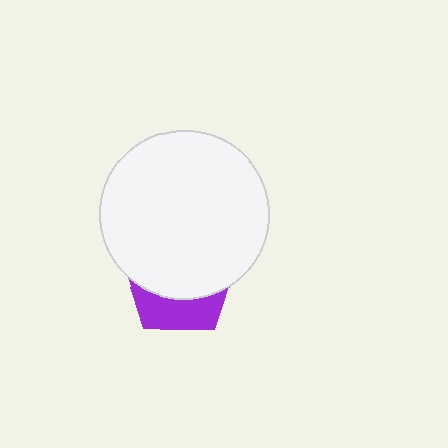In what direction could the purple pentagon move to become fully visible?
The purple pentagon could move down. That would shift it out from behind the white circle entirely.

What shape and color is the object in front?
The object in front is a white circle.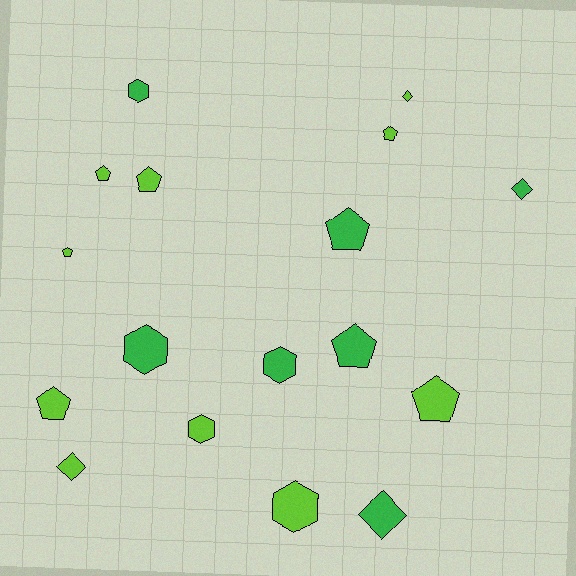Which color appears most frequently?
Lime, with 10 objects.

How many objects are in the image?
There are 17 objects.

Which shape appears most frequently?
Pentagon, with 8 objects.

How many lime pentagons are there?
There are 6 lime pentagons.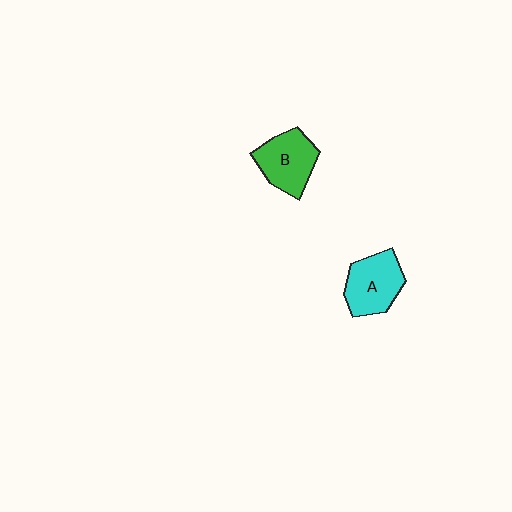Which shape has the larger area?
Shape A (cyan).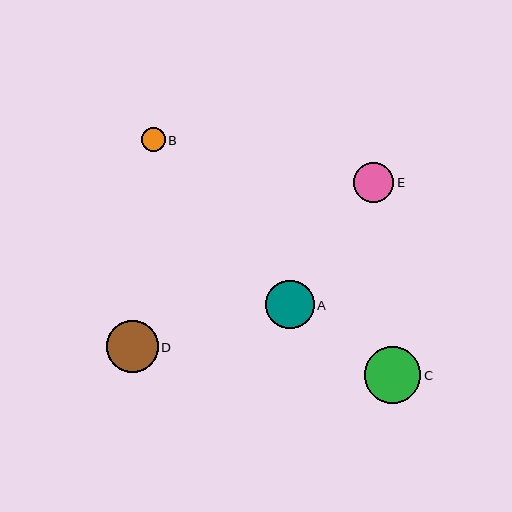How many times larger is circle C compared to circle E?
Circle C is approximately 1.4 times the size of circle E.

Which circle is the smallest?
Circle B is the smallest with a size of approximately 24 pixels.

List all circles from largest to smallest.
From largest to smallest: C, D, A, E, B.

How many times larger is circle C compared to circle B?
Circle C is approximately 2.4 times the size of circle B.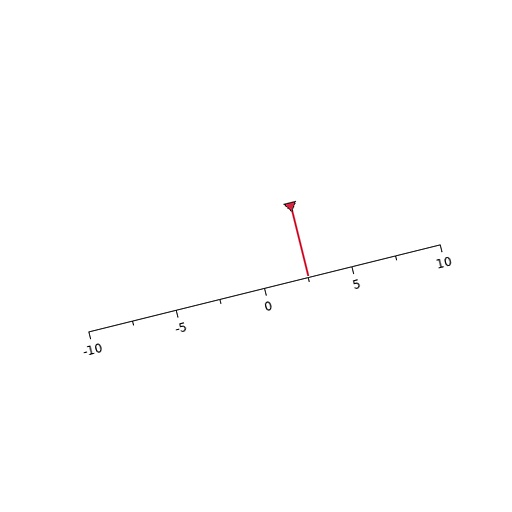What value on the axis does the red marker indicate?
The marker indicates approximately 2.5.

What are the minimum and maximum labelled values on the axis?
The axis runs from -10 to 10.